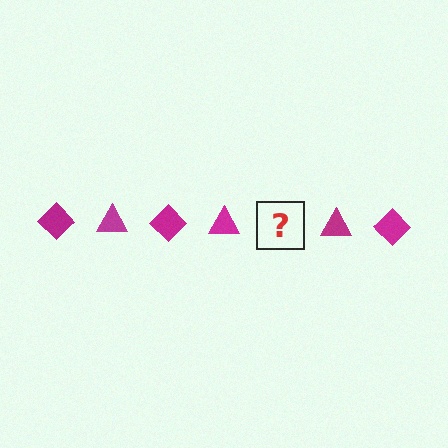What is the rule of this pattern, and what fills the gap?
The rule is that the pattern cycles through diamond, triangle shapes in magenta. The gap should be filled with a magenta diamond.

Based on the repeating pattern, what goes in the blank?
The blank should be a magenta diamond.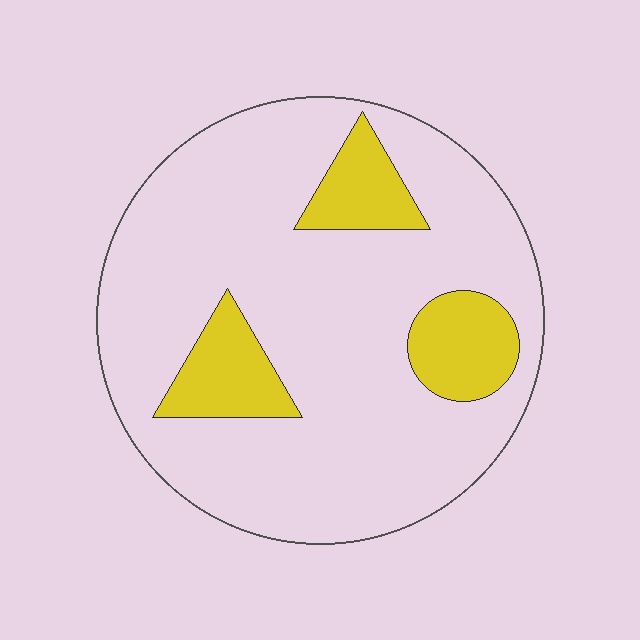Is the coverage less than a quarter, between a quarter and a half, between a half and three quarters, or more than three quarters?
Less than a quarter.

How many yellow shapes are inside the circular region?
3.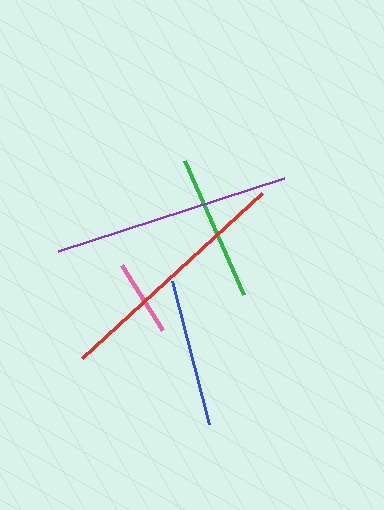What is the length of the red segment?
The red segment is approximately 244 pixels long.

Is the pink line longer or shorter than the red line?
The red line is longer than the pink line.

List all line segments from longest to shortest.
From longest to shortest: red, purple, blue, green, pink.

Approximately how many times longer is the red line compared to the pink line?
The red line is approximately 3.2 times the length of the pink line.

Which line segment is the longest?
The red line is the longest at approximately 244 pixels.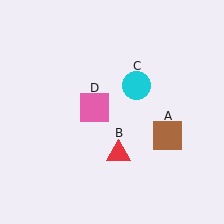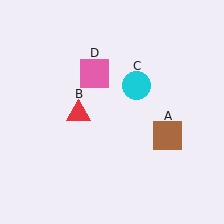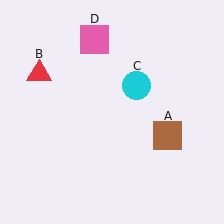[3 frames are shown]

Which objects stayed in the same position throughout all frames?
Brown square (object A) and cyan circle (object C) remained stationary.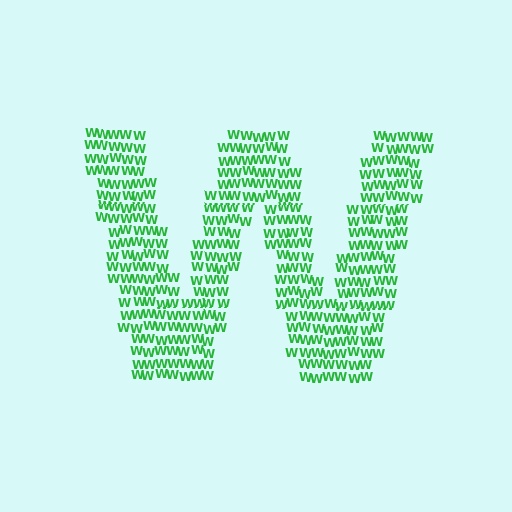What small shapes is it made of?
It is made of small letter W's.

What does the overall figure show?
The overall figure shows the letter W.